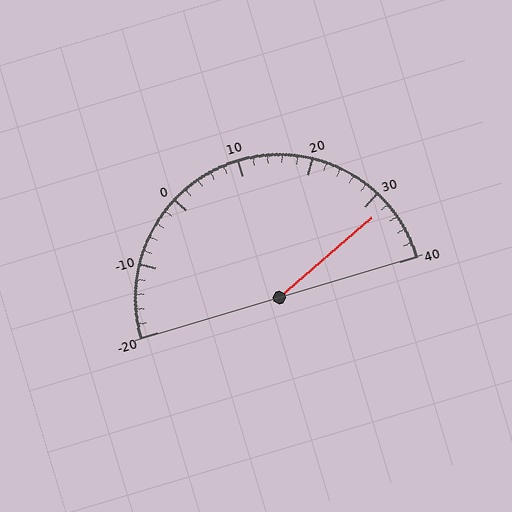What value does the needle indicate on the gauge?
The needle indicates approximately 32.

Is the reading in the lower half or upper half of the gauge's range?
The reading is in the upper half of the range (-20 to 40).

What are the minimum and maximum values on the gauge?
The gauge ranges from -20 to 40.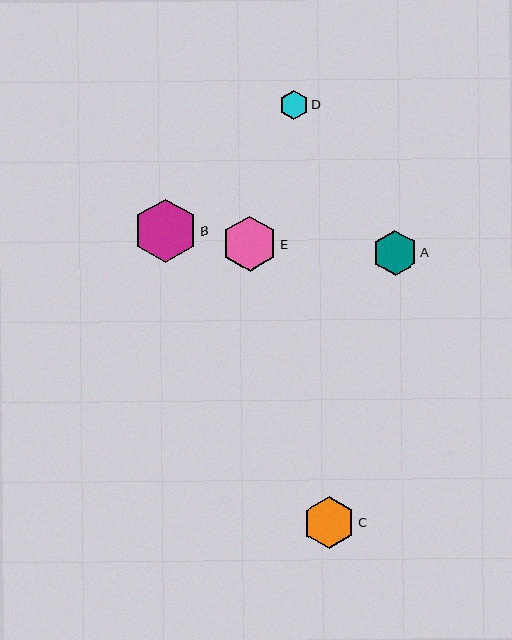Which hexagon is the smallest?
Hexagon D is the smallest with a size of approximately 29 pixels.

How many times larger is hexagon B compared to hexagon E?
Hexagon B is approximately 1.2 times the size of hexagon E.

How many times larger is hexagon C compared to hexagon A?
Hexagon C is approximately 1.2 times the size of hexagon A.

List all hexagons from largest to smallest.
From largest to smallest: B, E, C, A, D.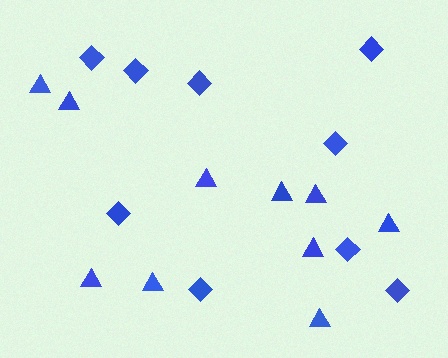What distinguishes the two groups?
There are 2 groups: one group of triangles (10) and one group of diamonds (9).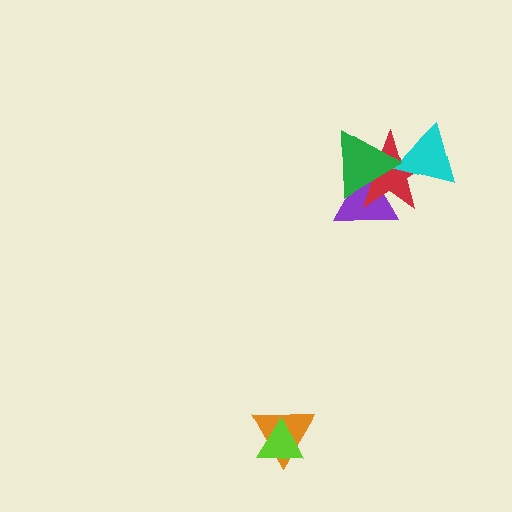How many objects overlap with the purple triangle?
2 objects overlap with the purple triangle.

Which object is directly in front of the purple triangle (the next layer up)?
The red star is directly in front of the purple triangle.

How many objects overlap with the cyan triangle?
2 objects overlap with the cyan triangle.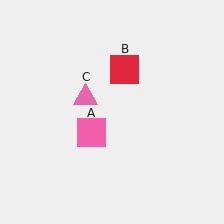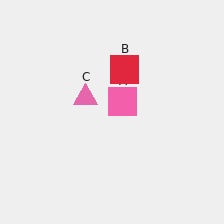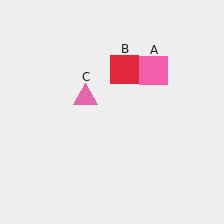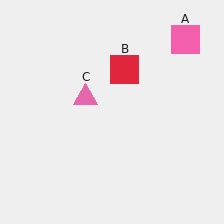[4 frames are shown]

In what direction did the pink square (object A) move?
The pink square (object A) moved up and to the right.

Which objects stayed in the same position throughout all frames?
Red square (object B) and pink triangle (object C) remained stationary.